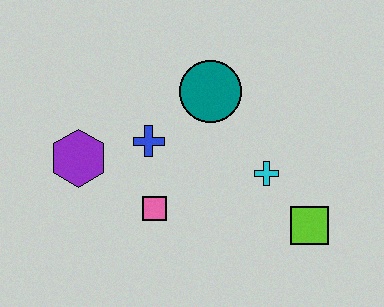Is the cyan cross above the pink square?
Yes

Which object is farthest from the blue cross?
The lime square is farthest from the blue cross.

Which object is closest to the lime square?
The cyan cross is closest to the lime square.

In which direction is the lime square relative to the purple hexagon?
The lime square is to the right of the purple hexagon.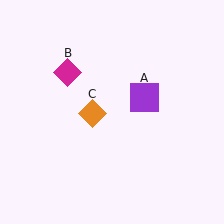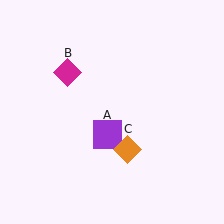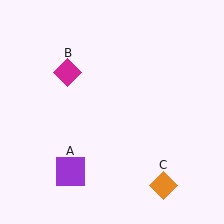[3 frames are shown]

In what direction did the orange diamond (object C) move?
The orange diamond (object C) moved down and to the right.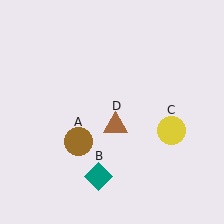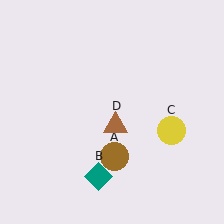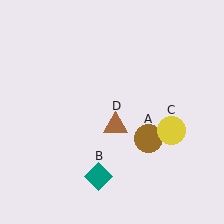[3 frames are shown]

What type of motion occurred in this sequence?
The brown circle (object A) rotated counterclockwise around the center of the scene.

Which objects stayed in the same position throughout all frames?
Teal diamond (object B) and yellow circle (object C) and brown triangle (object D) remained stationary.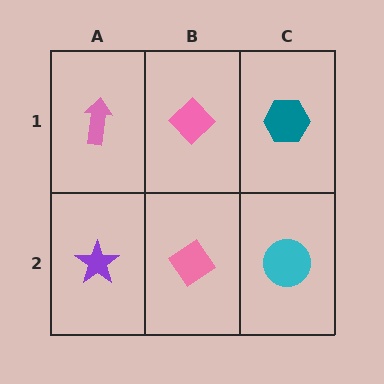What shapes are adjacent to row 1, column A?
A purple star (row 2, column A), a pink diamond (row 1, column B).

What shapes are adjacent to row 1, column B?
A pink diamond (row 2, column B), a pink arrow (row 1, column A), a teal hexagon (row 1, column C).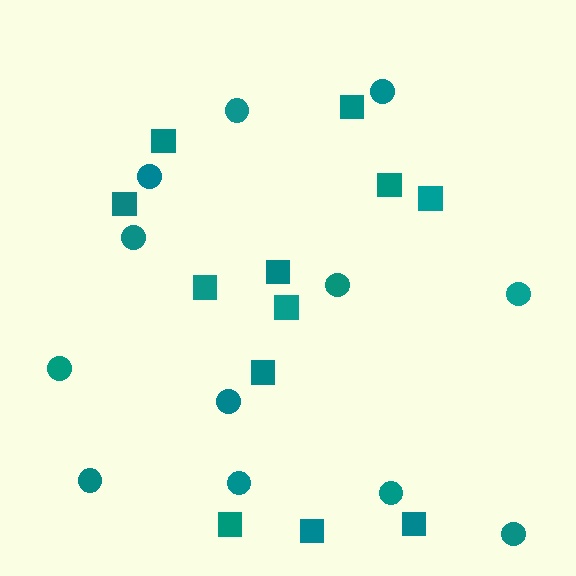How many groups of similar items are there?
There are 2 groups: one group of squares (12) and one group of circles (12).